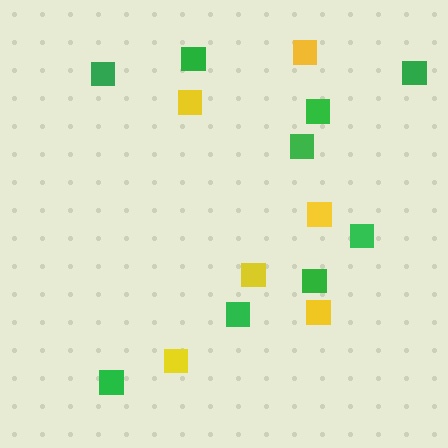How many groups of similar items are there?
There are 2 groups: one group of green squares (9) and one group of yellow squares (6).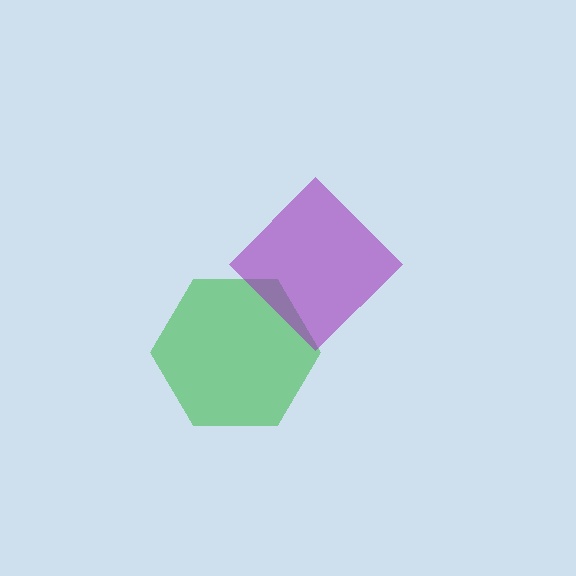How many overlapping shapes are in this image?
There are 2 overlapping shapes in the image.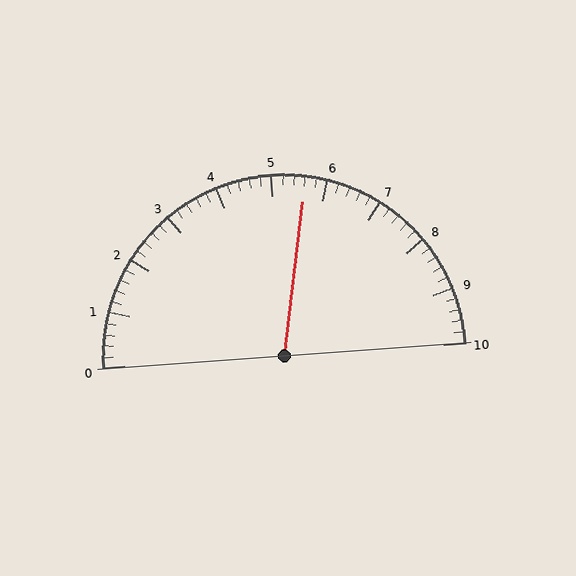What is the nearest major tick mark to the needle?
The nearest major tick mark is 6.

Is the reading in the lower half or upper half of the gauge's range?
The reading is in the upper half of the range (0 to 10).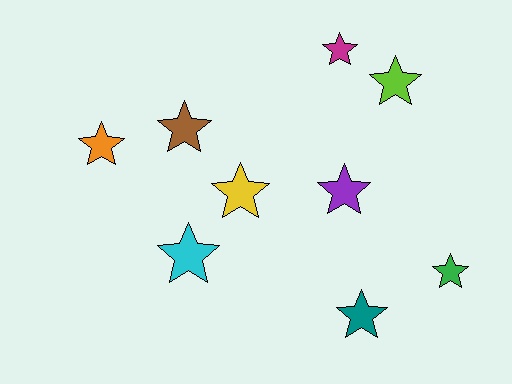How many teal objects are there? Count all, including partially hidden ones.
There is 1 teal object.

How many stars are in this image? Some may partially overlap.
There are 9 stars.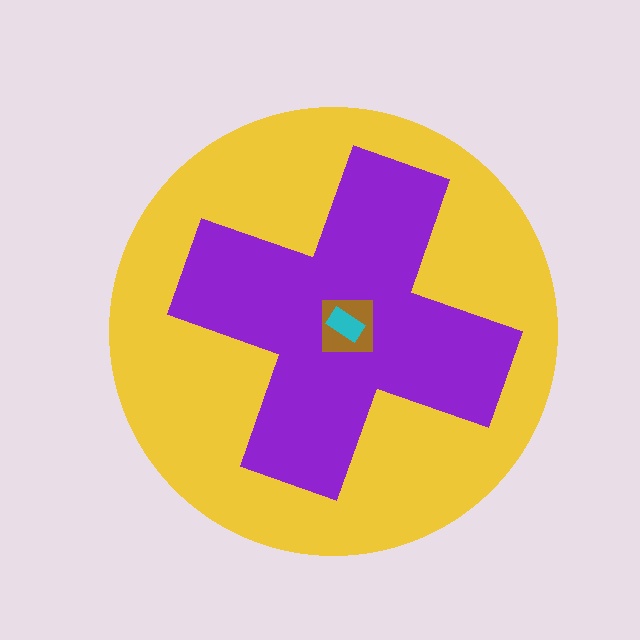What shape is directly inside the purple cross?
The brown square.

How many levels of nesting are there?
4.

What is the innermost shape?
The cyan rectangle.